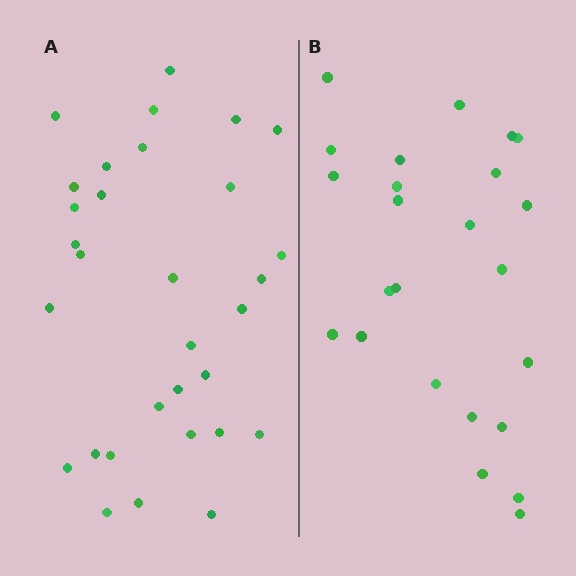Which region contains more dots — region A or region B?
Region A (the left region) has more dots.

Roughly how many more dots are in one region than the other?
Region A has roughly 8 or so more dots than region B.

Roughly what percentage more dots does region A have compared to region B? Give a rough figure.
About 30% more.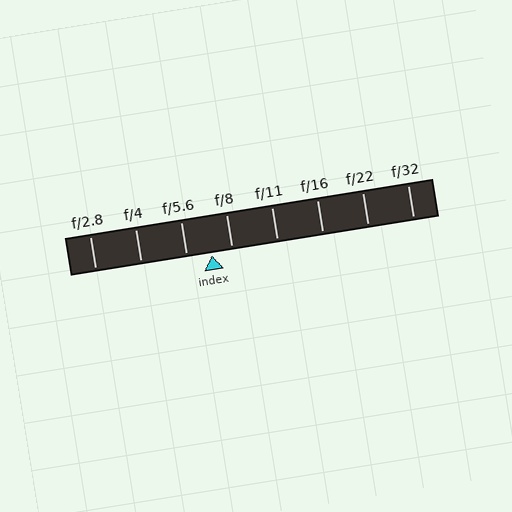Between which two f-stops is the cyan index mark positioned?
The index mark is between f/5.6 and f/8.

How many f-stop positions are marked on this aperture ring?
There are 8 f-stop positions marked.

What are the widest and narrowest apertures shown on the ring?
The widest aperture shown is f/2.8 and the narrowest is f/32.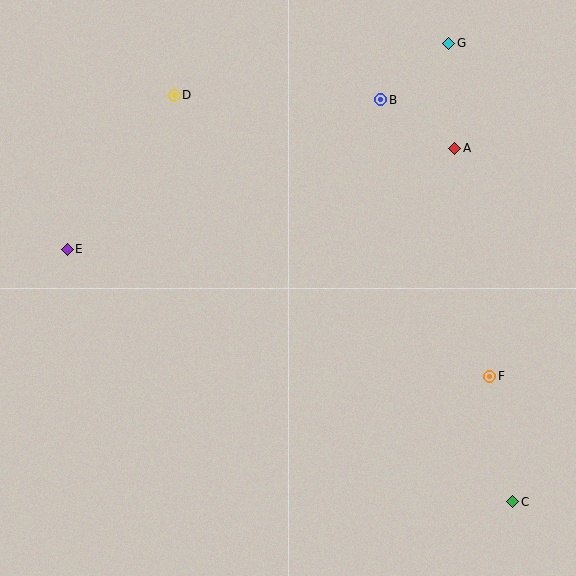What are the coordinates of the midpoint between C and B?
The midpoint between C and B is at (447, 301).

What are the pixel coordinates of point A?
Point A is at (455, 148).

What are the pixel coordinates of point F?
Point F is at (490, 376).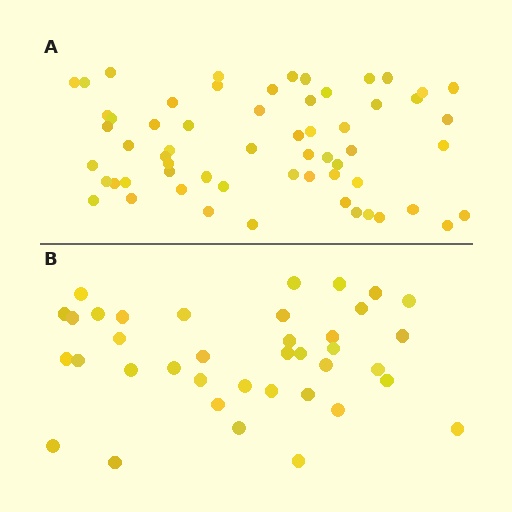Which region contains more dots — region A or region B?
Region A (the top region) has more dots.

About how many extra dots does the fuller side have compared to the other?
Region A has approximately 20 more dots than region B.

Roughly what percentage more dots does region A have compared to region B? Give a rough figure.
About 60% more.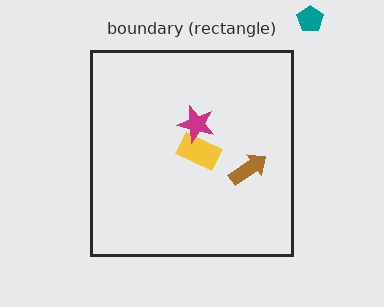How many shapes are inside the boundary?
3 inside, 1 outside.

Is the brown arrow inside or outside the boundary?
Inside.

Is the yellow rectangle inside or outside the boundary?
Inside.